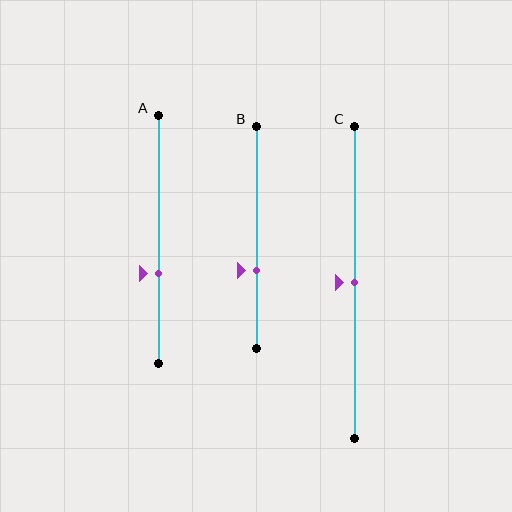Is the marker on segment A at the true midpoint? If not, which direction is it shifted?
No, the marker on segment A is shifted downward by about 14% of the segment length.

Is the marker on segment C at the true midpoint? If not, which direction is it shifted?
Yes, the marker on segment C is at the true midpoint.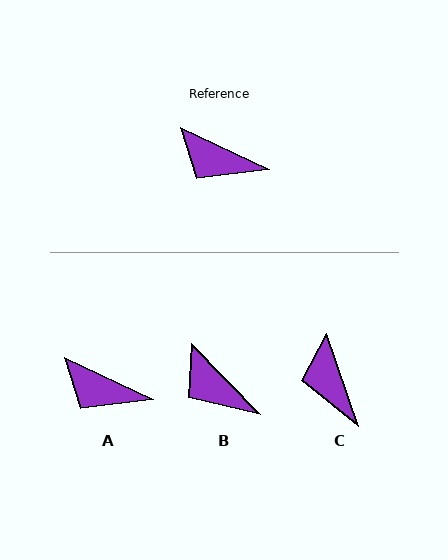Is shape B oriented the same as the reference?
No, it is off by about 20 degrees.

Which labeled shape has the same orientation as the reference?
A.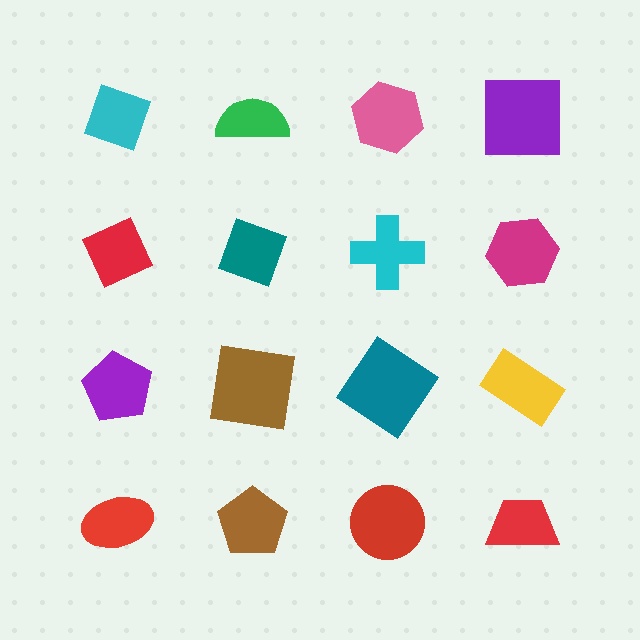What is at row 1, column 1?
A cyan diamond.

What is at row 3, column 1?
A purple pentagon.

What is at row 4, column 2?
A brown pentagon.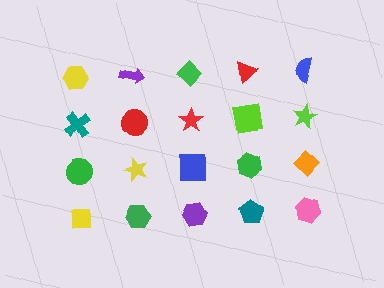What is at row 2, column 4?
A lime square.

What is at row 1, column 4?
A red triangle.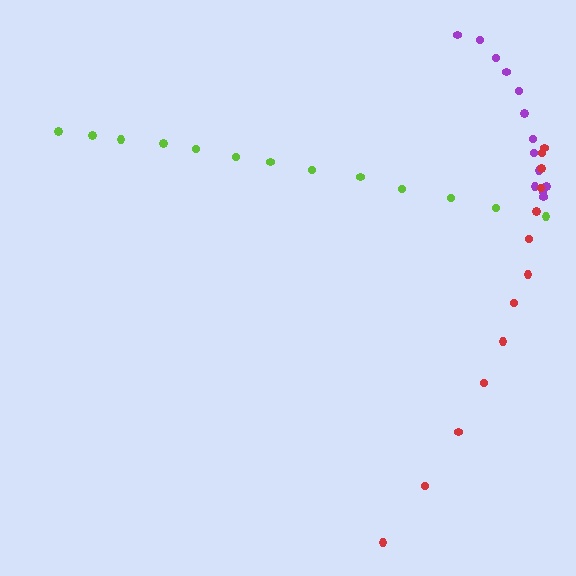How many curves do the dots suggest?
There are 3 distinct paths.